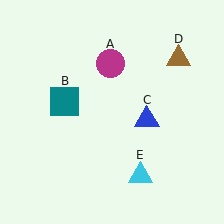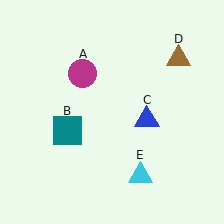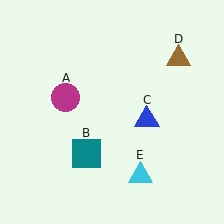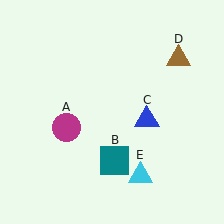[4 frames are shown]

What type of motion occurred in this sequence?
The magenta circle (object A), teal square (object B) rotated counterclockwise around the center of the scene.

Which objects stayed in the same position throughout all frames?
Blue triangle (object C) and brown triangle (object D) and cyan triangle (object E) remained stationary.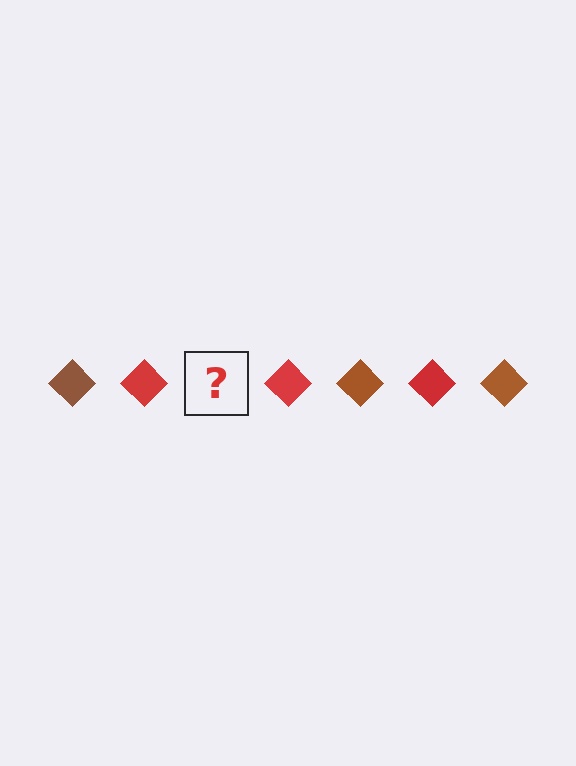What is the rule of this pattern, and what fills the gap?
The rule is that the pattern cycles through brown, red diamonds. The gap should be filled with a brown diamond.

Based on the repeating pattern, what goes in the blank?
The blank should be a brown diamond.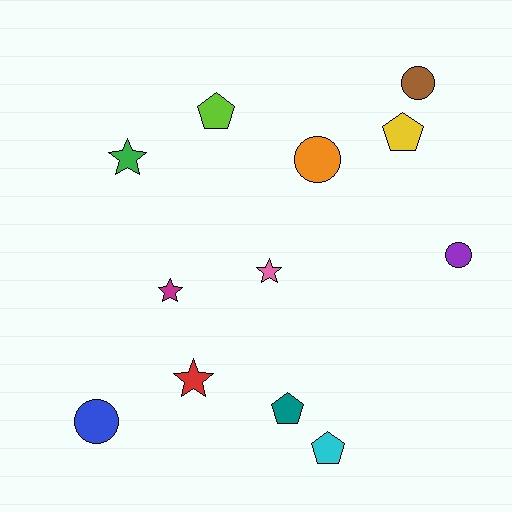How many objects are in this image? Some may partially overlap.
There are 12 objects.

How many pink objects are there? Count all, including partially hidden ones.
There is 1 pink object.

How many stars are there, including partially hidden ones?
There are 4 stars.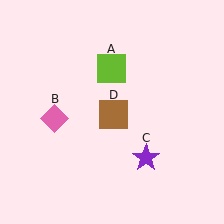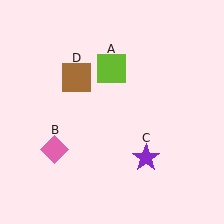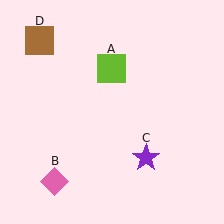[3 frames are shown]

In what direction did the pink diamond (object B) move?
The pink diamond (object B) moved down.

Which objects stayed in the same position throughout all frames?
Lime square (object A) and purple star (object C) remained stationary.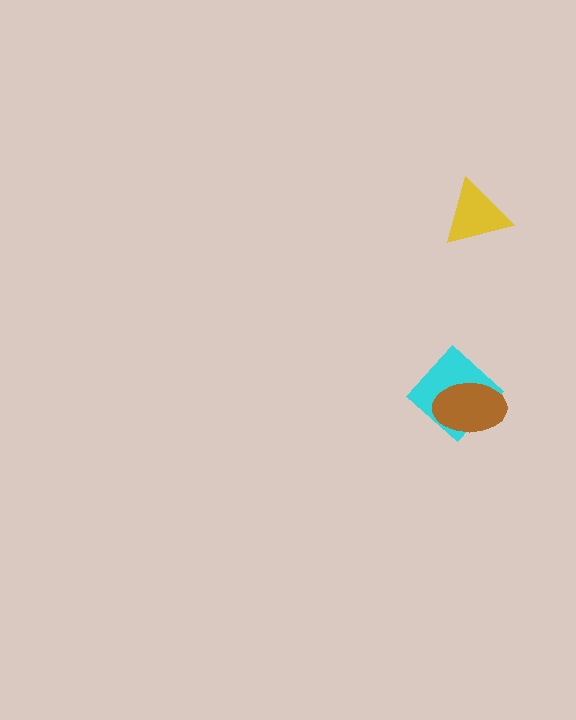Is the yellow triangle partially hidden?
No, no other shape covers it.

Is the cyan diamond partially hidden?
Yes, it is partially covered by another shape.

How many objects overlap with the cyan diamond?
1 object overlaps with the cyan diamond.